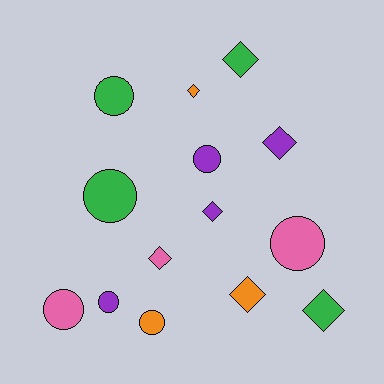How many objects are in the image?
There are 14 objects.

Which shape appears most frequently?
Circle, with 7 objects.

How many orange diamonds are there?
There are 2 orange diamonds.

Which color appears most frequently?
Purple, with 4 objects.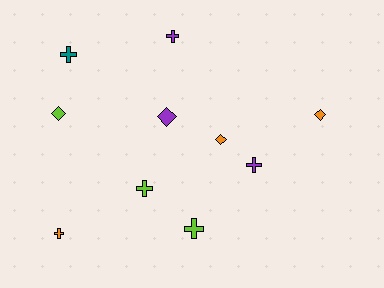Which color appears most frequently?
Orange, with 3 objects.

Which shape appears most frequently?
Cross, with 6 objects.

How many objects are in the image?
There are 10 objects.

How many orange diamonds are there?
There are 2 orange diamonds.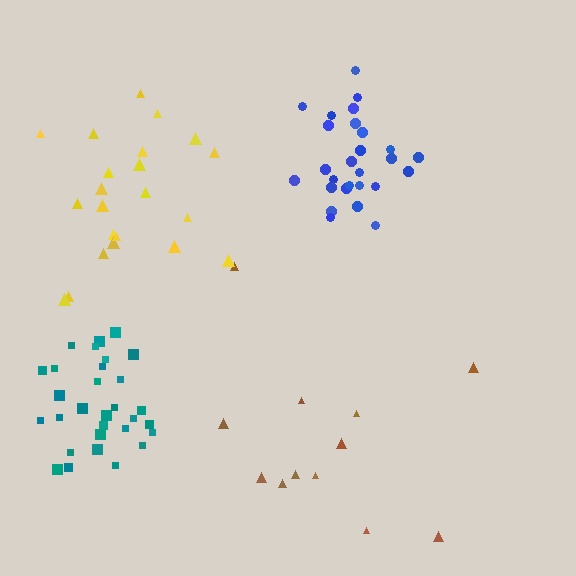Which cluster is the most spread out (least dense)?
Brown.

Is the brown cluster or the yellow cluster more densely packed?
Yellow.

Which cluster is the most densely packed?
Teal.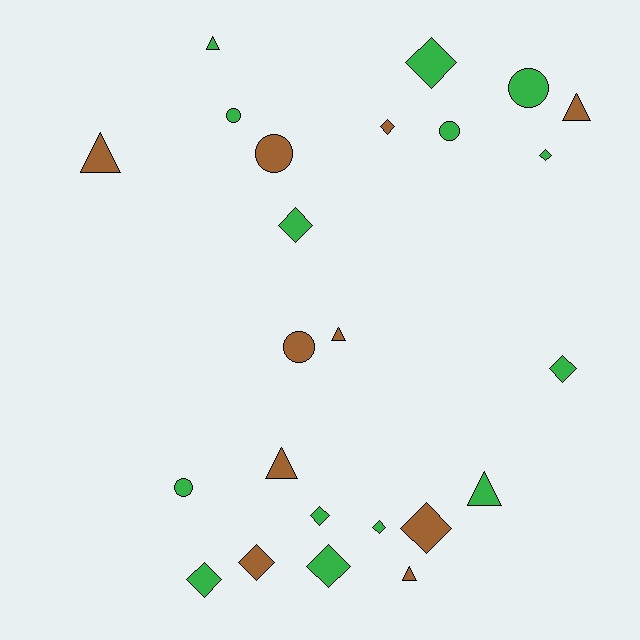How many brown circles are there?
There are 2 brown circles.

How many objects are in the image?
There are 24 objects.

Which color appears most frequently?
Green, with 14 objects.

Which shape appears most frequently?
Diamond, with 11 objects.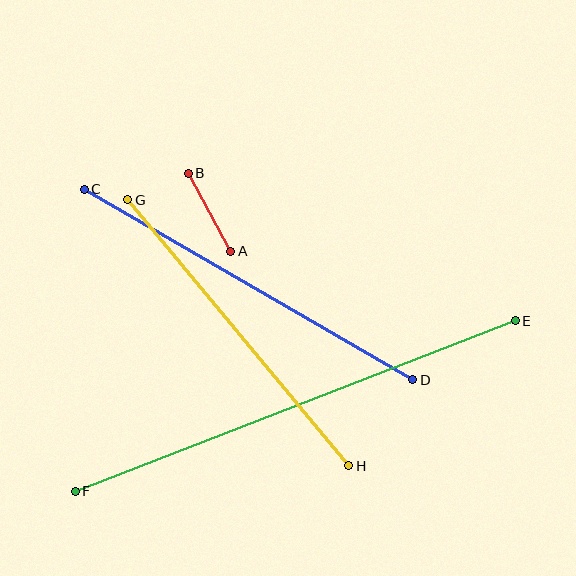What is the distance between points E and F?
The distance is approximately 472 pixels.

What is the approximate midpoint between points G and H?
The midpoint is at approximately (238, 333) pixels.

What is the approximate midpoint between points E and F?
The midpoint is at approximately (295, 406) pixels.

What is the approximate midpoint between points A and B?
The midpoint is at approximately (209, 212) pixels.